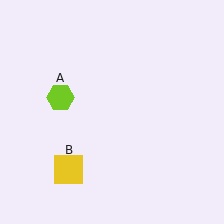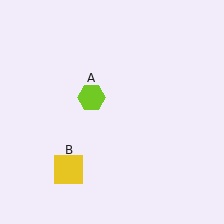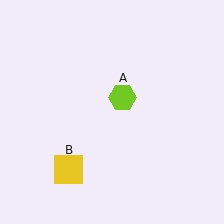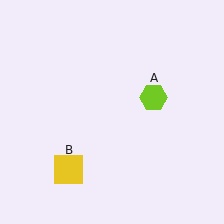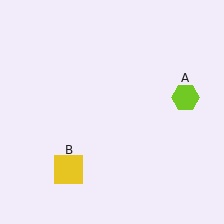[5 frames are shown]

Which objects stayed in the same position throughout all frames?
Yellow square (object B) remained stationary.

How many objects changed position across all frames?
1 object changed position: lime hexagon (object A).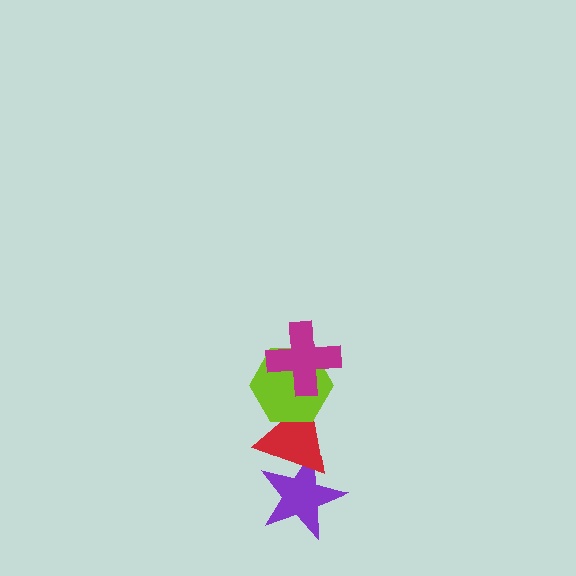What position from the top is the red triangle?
The red triangle is 3rd from the top.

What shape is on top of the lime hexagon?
The magenta cross is on top of the lime hexagon.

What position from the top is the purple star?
The purple star is 4th from the top.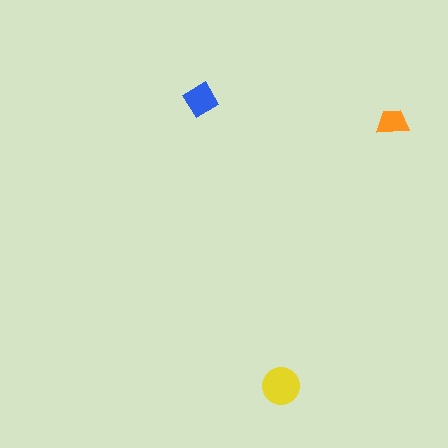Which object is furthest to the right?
The orange trapezoid is rightmost.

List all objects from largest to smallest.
The yellow circle, the blue diamond, the orange trapezoid.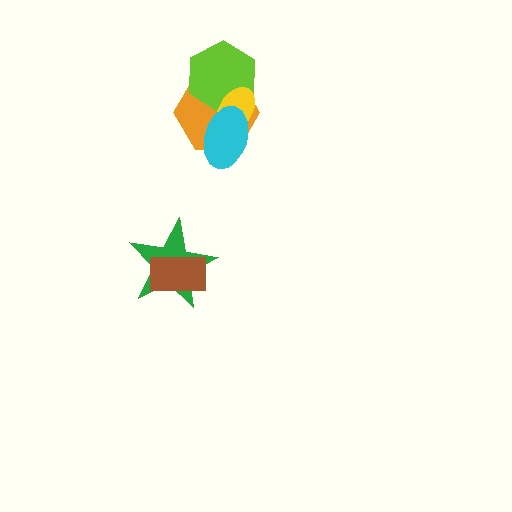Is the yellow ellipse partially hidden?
Yes, it is partially covered by another shape.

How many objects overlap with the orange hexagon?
3 objects overlap with the orange hexagon.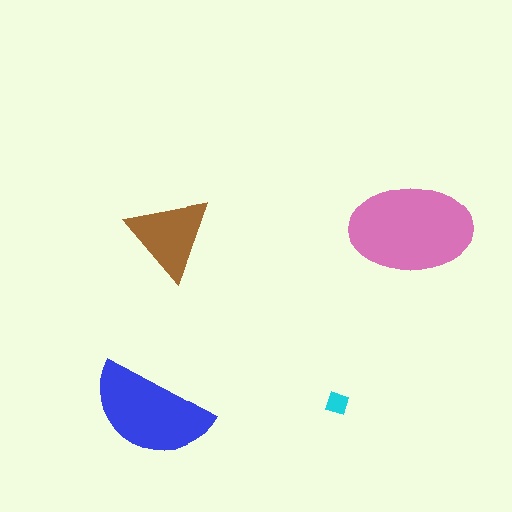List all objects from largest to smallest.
The pink ellipse, the blue semicircle, the brown triangle, the cyan diamond.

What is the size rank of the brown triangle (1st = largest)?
3rd.